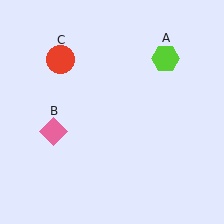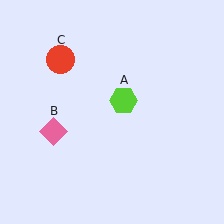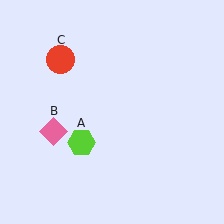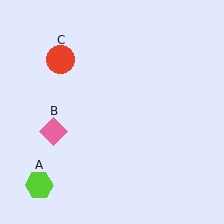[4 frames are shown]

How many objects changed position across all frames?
1 object changed position: lime hexagon (object A).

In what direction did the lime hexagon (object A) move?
The lime hexagon (object A) moved down and to the left.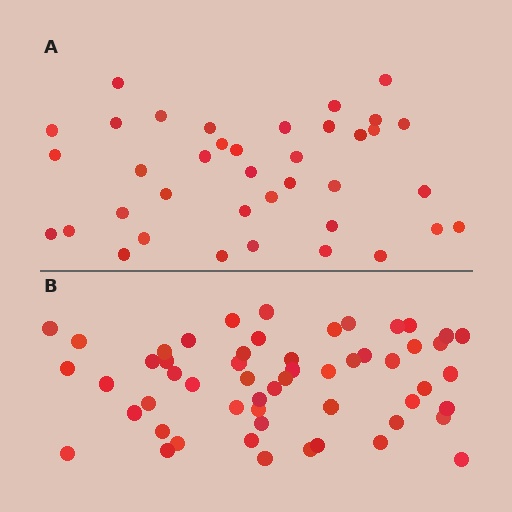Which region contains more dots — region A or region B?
Region B (the bottom region) has more dots.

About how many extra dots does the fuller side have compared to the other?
Region B has approximately 15 more dots than region A.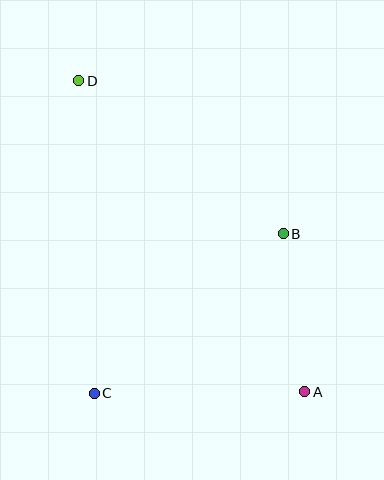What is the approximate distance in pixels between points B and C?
The distance between B and C is approximately 247 pixels.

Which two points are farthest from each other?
Points A and D are farthest from each other.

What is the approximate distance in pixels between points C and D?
The distance between C and D is approximately 313 pixels.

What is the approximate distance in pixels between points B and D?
The distance between B and D is approximately 255 pixels.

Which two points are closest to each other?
Points A and B are closest to each other.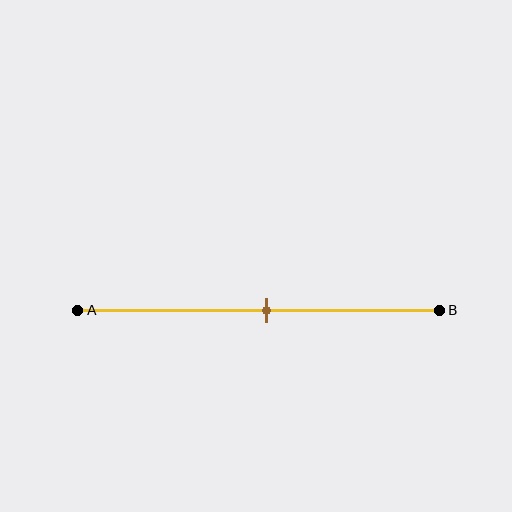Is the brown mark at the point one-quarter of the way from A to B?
No, the mark is at about 50% from A, not at the 25% one-quarter point.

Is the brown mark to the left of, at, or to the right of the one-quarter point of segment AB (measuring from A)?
The brown mark is to the right of the one-quarter point of segment AB.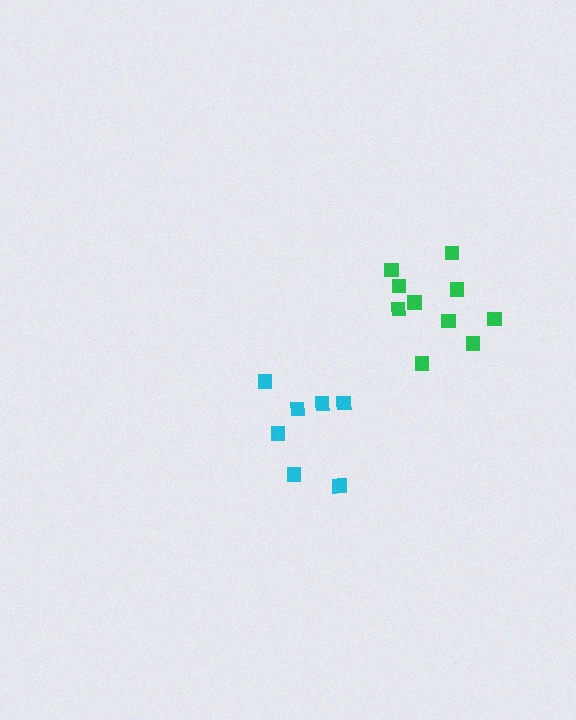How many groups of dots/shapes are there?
There are 2 groups.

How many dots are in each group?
Group 1: 10 dots, Group 2: 7 dots (17 total).